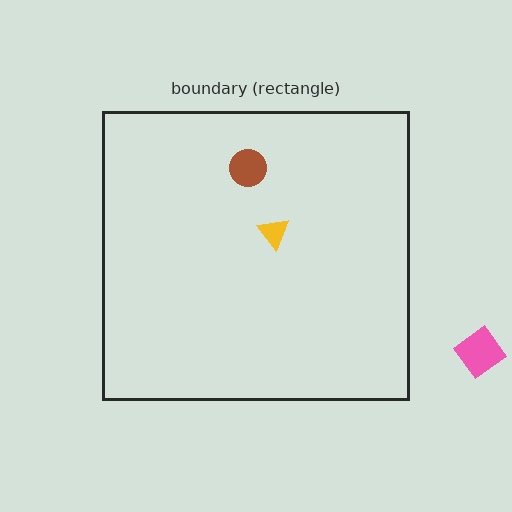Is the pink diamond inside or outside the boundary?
Outside.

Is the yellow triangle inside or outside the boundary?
Inside.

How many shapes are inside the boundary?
2 inside, 1 outside.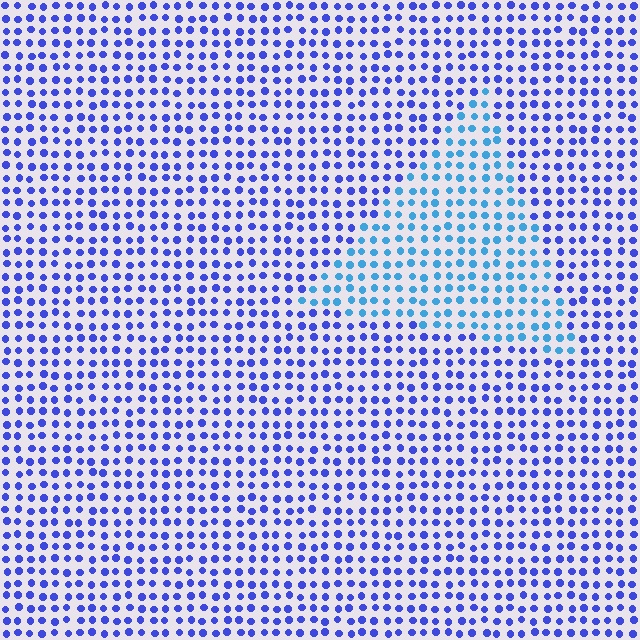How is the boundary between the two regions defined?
The boundary is defined purely by a slight shift in hue (about 35 degrees). Spacing, size, and orientation are identical on both sides.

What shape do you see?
I see a triangle.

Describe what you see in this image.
The image is filled with small blue elements in a uniform arrangement. A triangle-shaped region is visible where the elements are tinted to a slightly different hue, forming a subtle color boundary.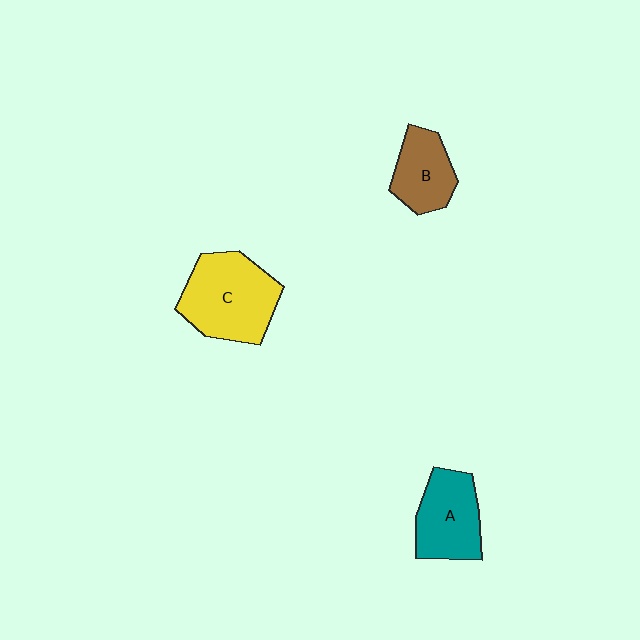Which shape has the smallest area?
Shape B (brown).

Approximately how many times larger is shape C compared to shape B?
Approximately 1.7 times.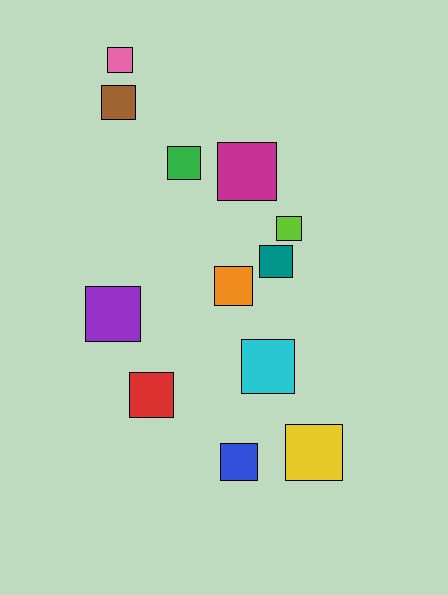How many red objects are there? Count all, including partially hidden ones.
There is 1 red object.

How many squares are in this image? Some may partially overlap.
There are 12 squares.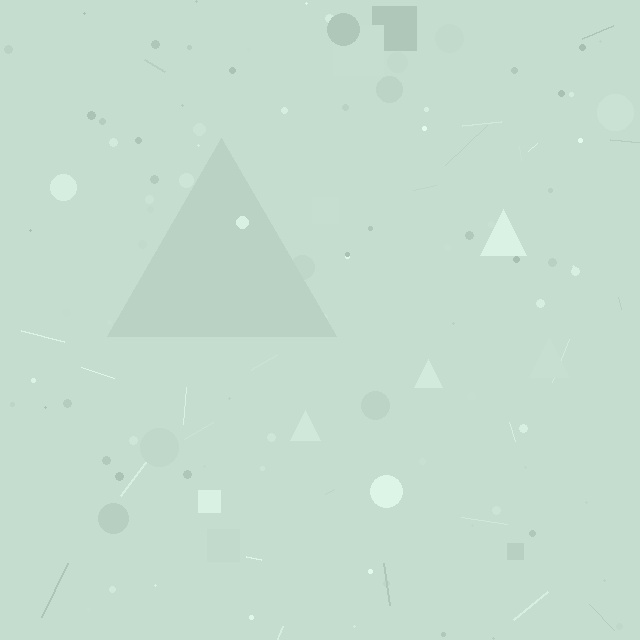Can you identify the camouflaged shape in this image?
The camouflaged shape is a triangle.